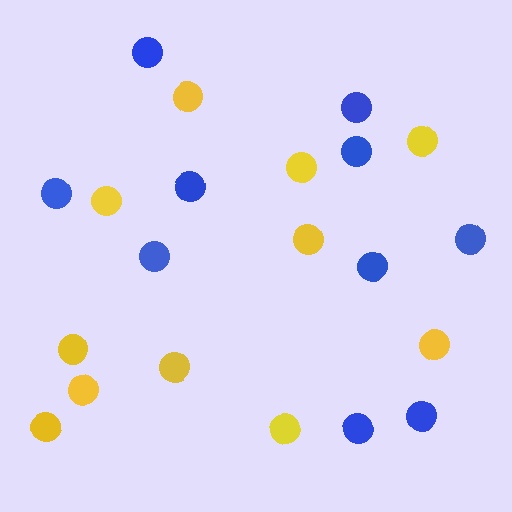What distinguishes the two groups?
There are 2 groups: one group of blue circles (10) and one group of yellow circles (11).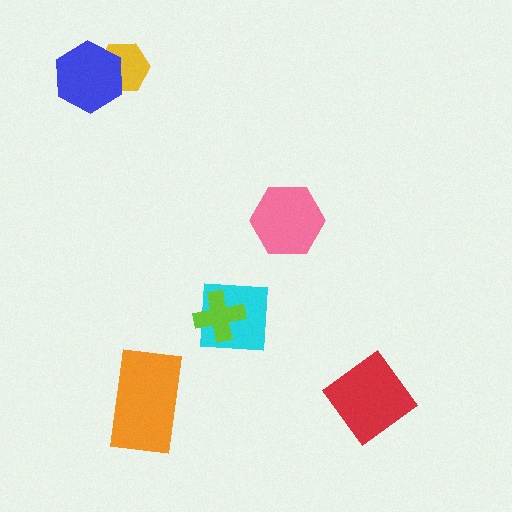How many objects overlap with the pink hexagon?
0 objects overlap with the pink hexagon.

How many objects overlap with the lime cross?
1 object overlaps with the lime cross.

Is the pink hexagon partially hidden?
No, no other shape covers it.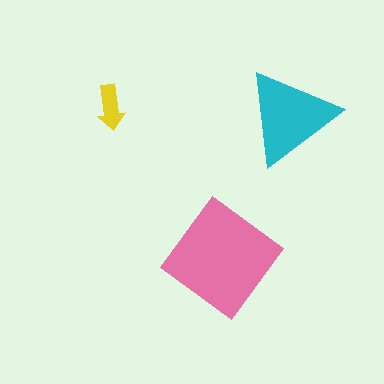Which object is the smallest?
The yellow arrow.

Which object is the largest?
The pink diamond.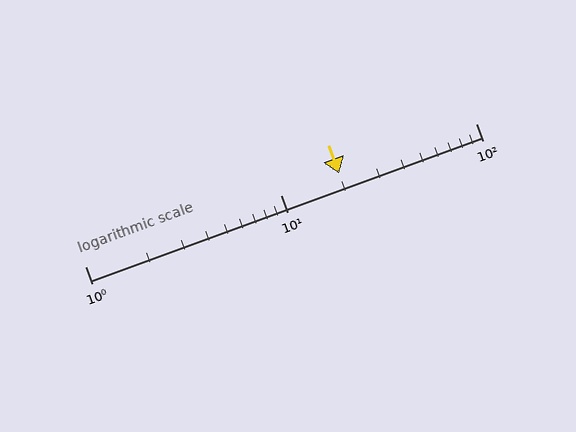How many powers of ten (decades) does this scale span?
The scale spans 2 decades, from 1 to 100.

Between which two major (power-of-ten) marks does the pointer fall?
The pointer is between 10 and 100.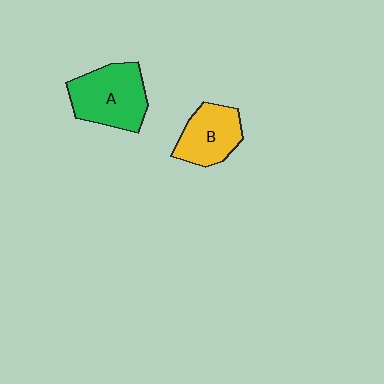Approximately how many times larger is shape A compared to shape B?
Approximately 1.3 times.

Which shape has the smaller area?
Shape B (yellow).